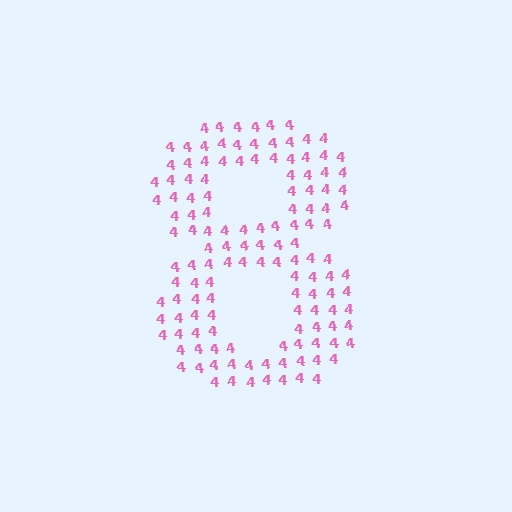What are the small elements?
The small elements are digit 4's.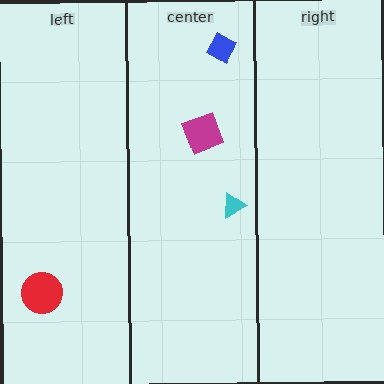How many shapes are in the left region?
1.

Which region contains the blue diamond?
The center region.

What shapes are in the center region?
The cyan triangle, the magenta square, the blue diamond.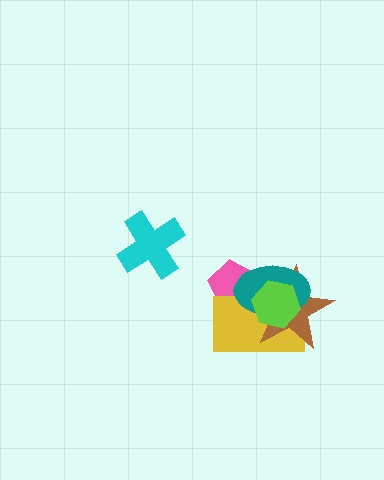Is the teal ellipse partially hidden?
Yes, it is partially covered by another shape.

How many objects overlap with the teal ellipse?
4 objects overlap with the teal ellipse.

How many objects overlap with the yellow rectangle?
4 objects overlap with the yellow rectangle.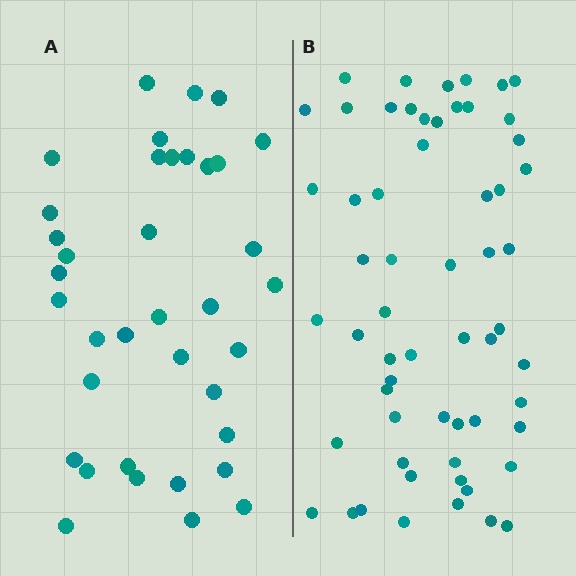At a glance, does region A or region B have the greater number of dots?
Region B (the right region) has more dots.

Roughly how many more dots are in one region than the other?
Region B has approximately 20 more dots than region A.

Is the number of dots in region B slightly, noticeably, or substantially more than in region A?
Region B has substantially more. The ratio is roughly 1.6 to 1.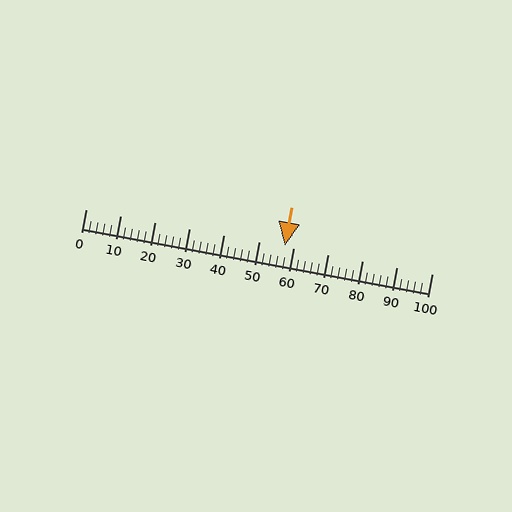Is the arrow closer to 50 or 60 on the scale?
The arrow is closer to 60.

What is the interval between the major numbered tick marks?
The major tick marks are spaced 10 units apart.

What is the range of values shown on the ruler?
The ruler shows values from 0 to 100.